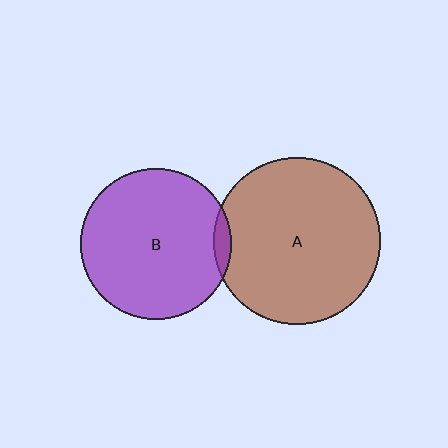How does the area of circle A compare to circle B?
Approximately 1.2 times.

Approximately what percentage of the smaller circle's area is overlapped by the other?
Approximately 5%.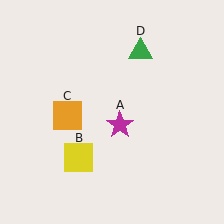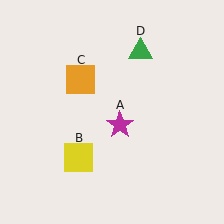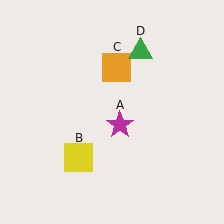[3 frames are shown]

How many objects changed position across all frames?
1 object changed position: orange square (object C).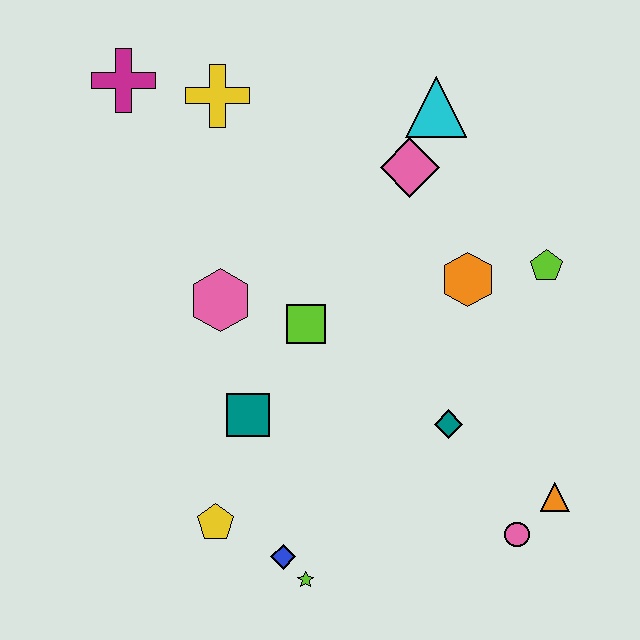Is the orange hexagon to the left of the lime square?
No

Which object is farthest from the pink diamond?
The lime star is farthest from the pink diamond.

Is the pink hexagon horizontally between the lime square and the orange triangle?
No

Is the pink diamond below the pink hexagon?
No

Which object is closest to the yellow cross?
The magenta cross is closest to the yellow cross.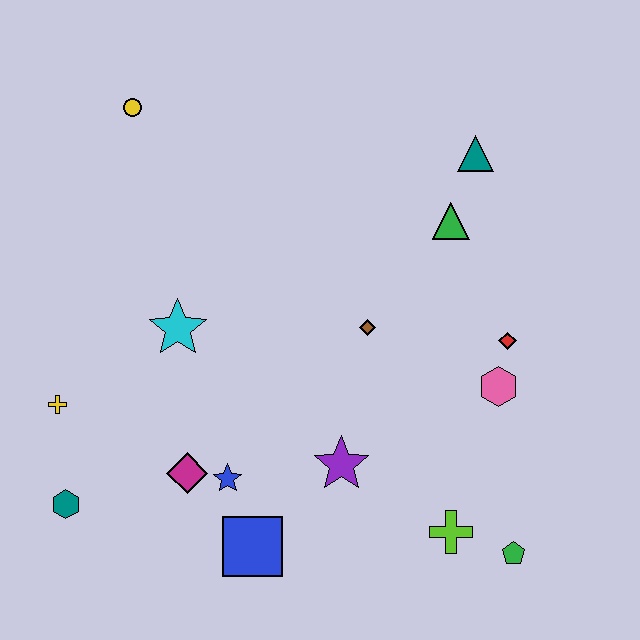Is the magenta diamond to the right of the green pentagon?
No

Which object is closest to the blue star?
The magenta diamond is closest to the blue star.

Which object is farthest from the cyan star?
The green pentagon is farthest from the cyan star.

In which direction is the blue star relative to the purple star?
The blue star is to the left of the purple star.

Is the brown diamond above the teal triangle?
No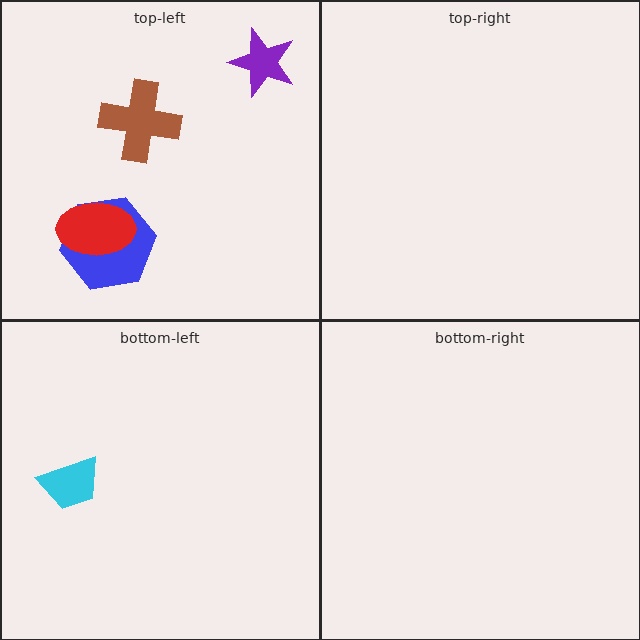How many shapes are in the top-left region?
4.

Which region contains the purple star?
The top-left region.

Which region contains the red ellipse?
The top-left region.